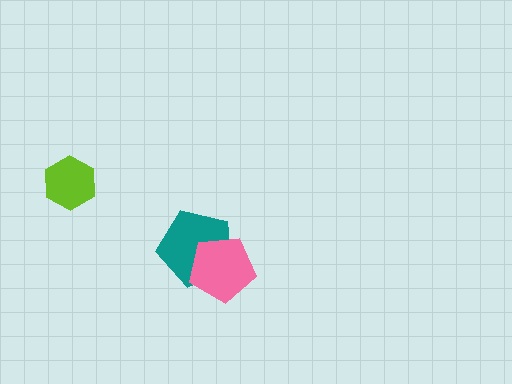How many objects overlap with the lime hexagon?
0 objects overlap with the lime hexagon.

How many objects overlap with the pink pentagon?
1 object overlaps with the pink pentagon.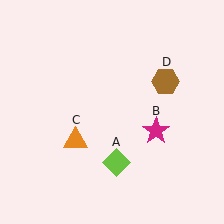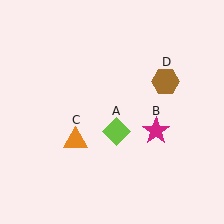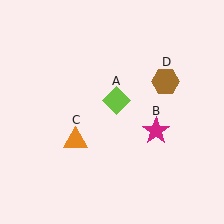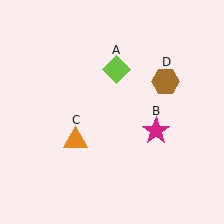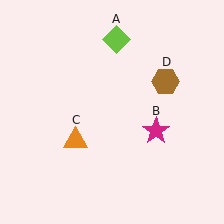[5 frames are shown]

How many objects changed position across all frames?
1 object changed position: lime diamond (object A).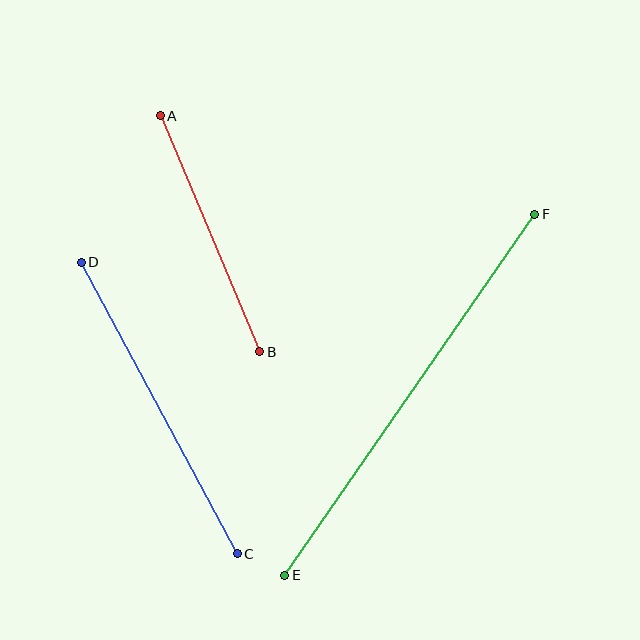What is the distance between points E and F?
The distance is approximately 439 pixels.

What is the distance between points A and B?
The distance is approximately 256 pixels.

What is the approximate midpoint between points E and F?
The midpoint is at approximately (410, 395) pixels.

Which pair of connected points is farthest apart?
Points E and F are farthest apart.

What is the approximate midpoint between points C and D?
The midpoint is at approximately (159, 408) pixels.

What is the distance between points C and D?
The distance is approximately 331 pixels.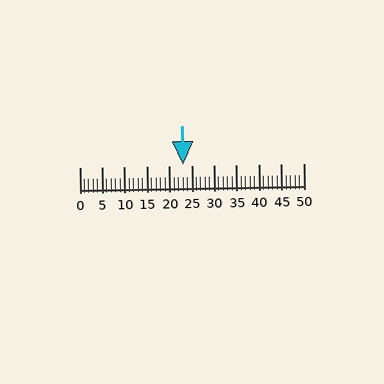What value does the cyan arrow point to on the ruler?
The cyan arrow points to approximately 23.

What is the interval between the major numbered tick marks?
The major tick marks are spaced 5 units apart.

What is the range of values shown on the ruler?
The ruler shows values from 0 to 50.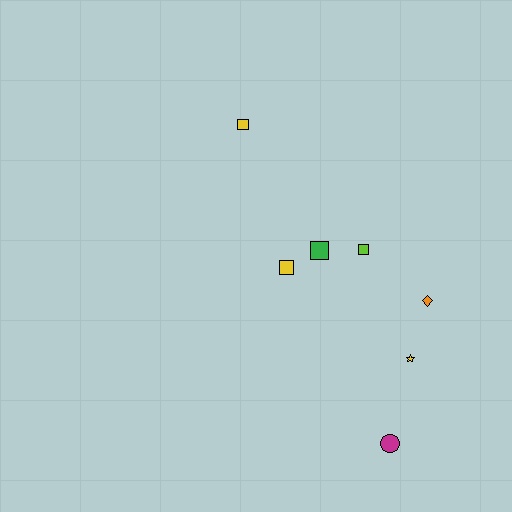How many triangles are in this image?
There are no triangles.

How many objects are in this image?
There are 7 objects.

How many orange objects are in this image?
There is 1 orange object.